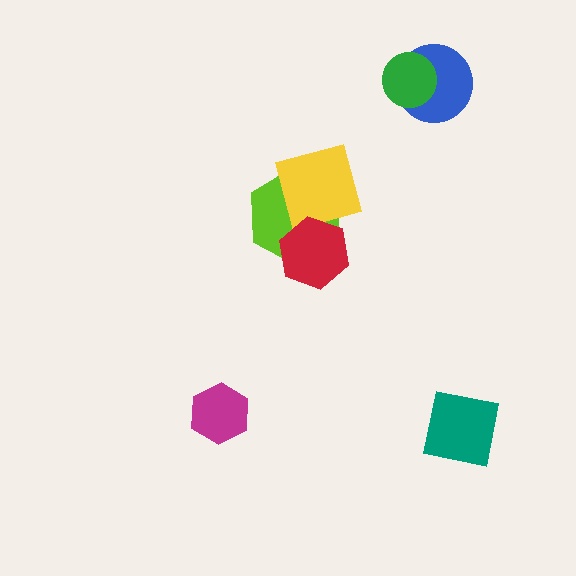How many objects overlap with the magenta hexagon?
0 objects overlap with the magenta hexagon.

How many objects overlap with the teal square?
0 objects overlap with the teal square.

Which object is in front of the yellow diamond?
The red hexagon is in front of the yellow diamond.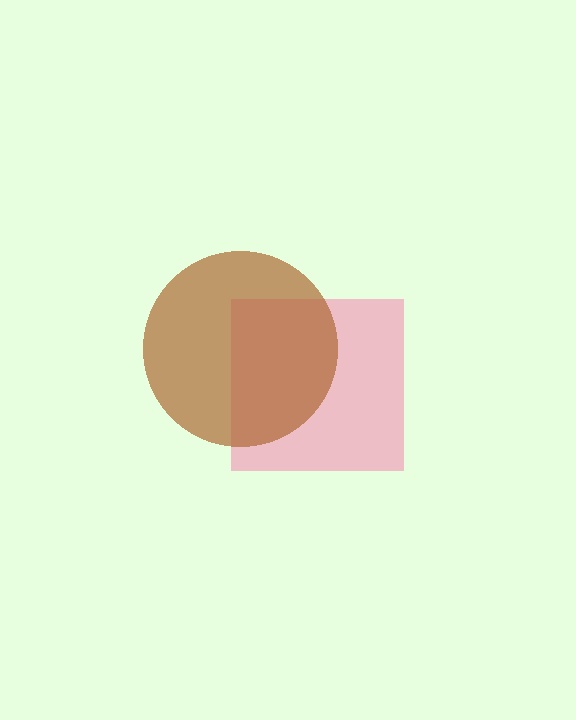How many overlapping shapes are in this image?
There are 2 overlapping shapes in the image.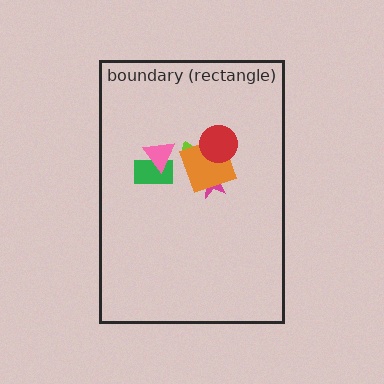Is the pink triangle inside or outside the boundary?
Inside.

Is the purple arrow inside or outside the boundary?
Inside.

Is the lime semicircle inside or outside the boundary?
Inside.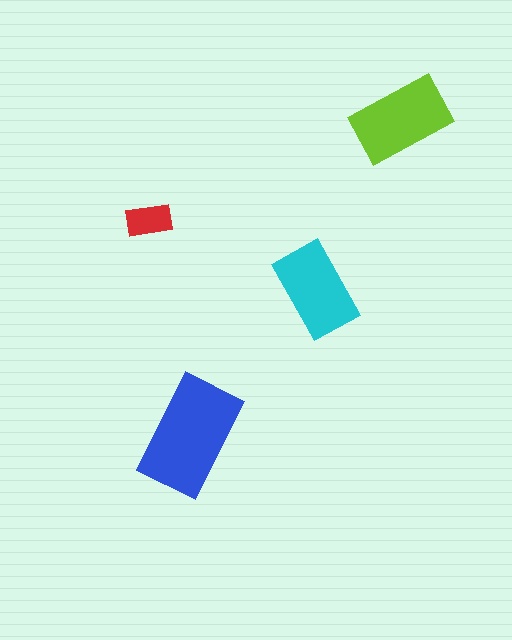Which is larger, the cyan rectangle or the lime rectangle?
The lime one.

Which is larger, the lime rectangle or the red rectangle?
The lime one.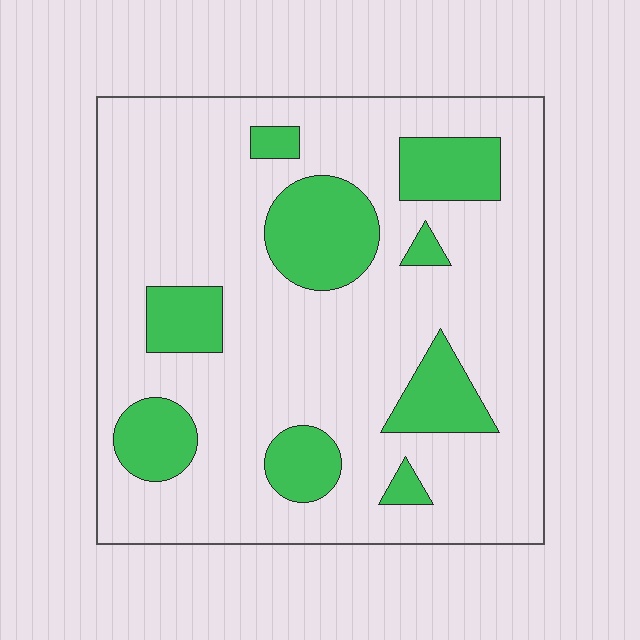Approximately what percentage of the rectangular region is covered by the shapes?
Approximately 20%.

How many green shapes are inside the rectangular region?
9.